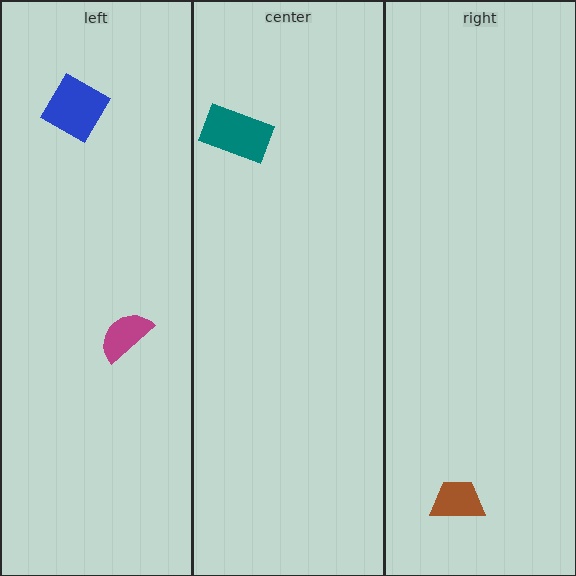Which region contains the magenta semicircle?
The left region.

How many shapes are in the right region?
1.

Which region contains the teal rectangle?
The center region.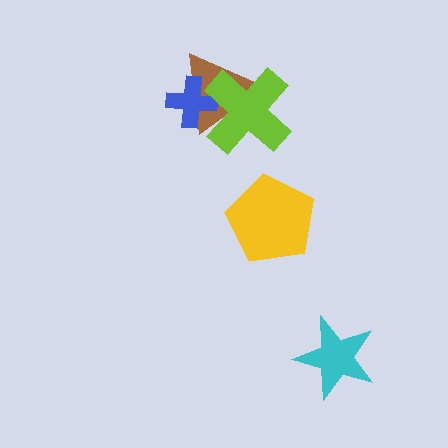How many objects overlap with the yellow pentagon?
0 objects overlap with the yellow pentagon.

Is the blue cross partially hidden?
Yes, it is partially covered by another shape.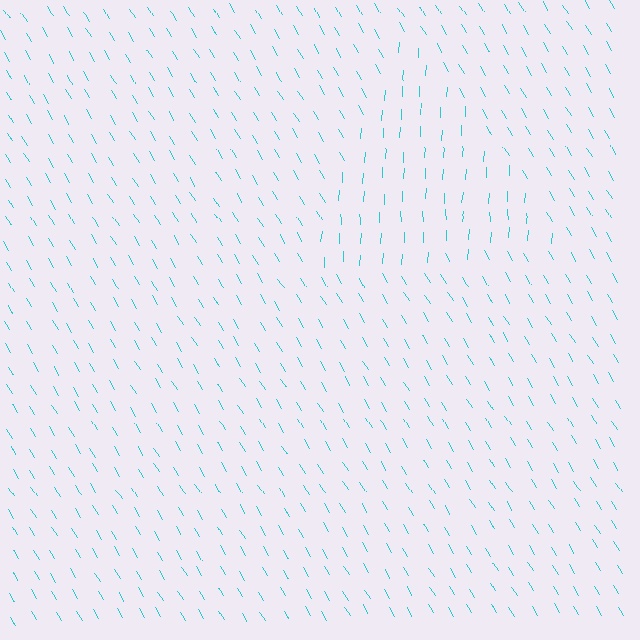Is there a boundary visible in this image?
Yes, there is a texture boundary formed by a change in line orientation.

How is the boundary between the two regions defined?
The boundary is defined purely by a change in line orientation (approximately 34 degrees difference). All lines are the same color and thickness.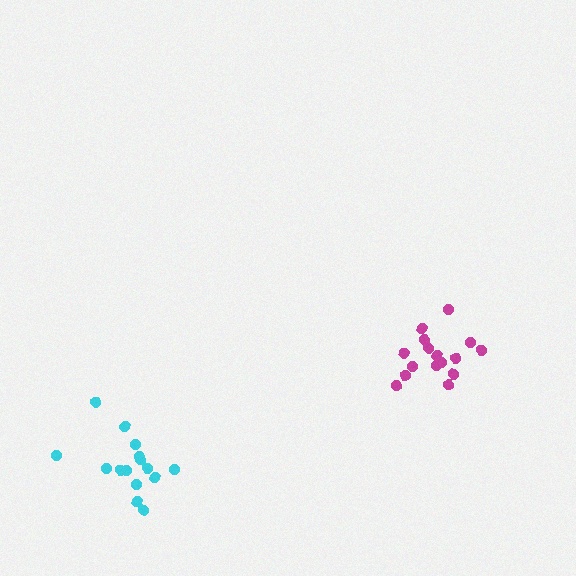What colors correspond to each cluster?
The clusters are colored: magenta, cyan.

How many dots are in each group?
Group 1: 16 dots, Group 2: 15 dots (31 total).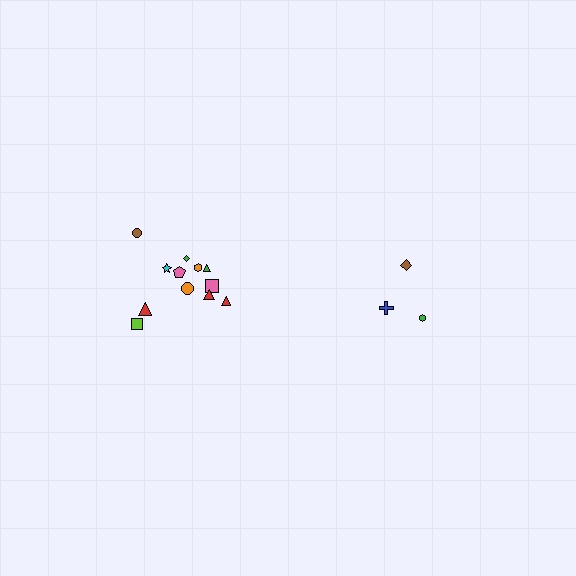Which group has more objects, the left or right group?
The left group.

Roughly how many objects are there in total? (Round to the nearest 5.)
Roughly 15 objects in total.